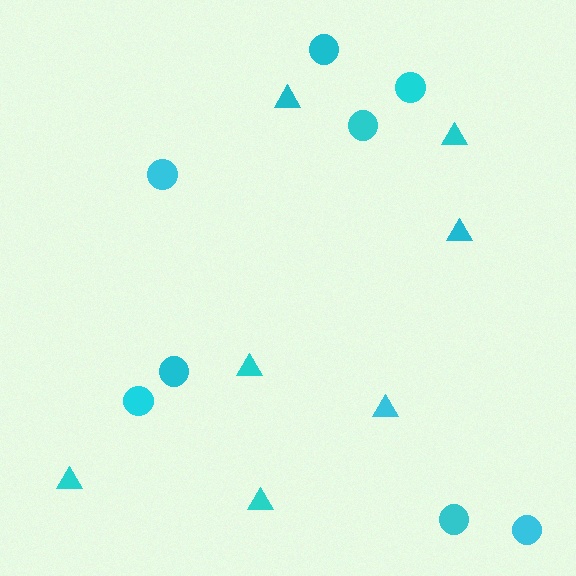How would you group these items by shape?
There are 2 groups: one group of triangles (7) and one group of circles (8).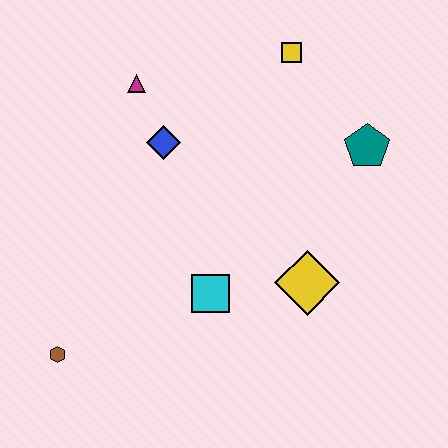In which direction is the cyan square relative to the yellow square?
The cyan square is below the yellow square.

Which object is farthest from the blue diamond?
The brown hexagon is farthest from the blue diamond.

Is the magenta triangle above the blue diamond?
Yes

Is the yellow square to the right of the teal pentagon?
No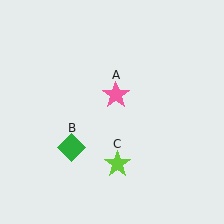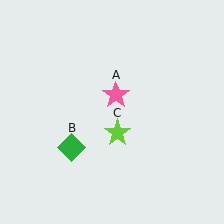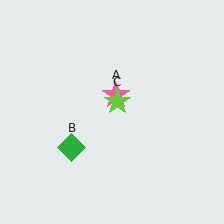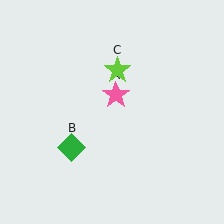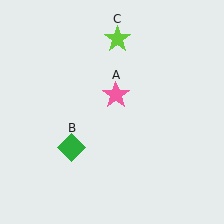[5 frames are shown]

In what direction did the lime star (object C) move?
The lime star (object C) moved up.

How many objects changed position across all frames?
1 object changed position: lime star (object C).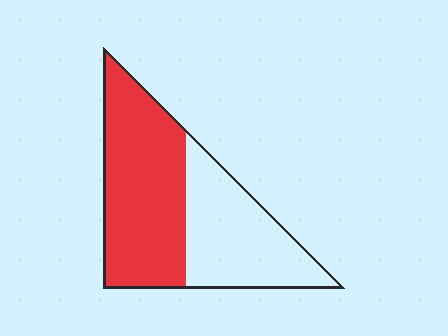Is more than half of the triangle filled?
Yes.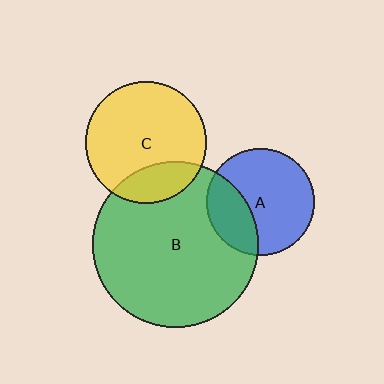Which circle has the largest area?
Circle B (green).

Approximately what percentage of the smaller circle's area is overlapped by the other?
Approximately 30%.